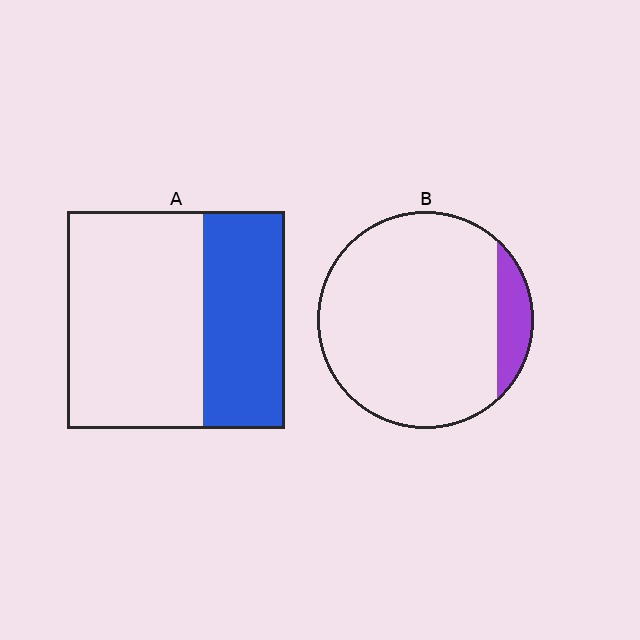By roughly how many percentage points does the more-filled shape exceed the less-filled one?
By roughly 25 percentage points (A over B).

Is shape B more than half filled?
No.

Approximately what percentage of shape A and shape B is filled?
A is approximately 40% and B is approximately 10%.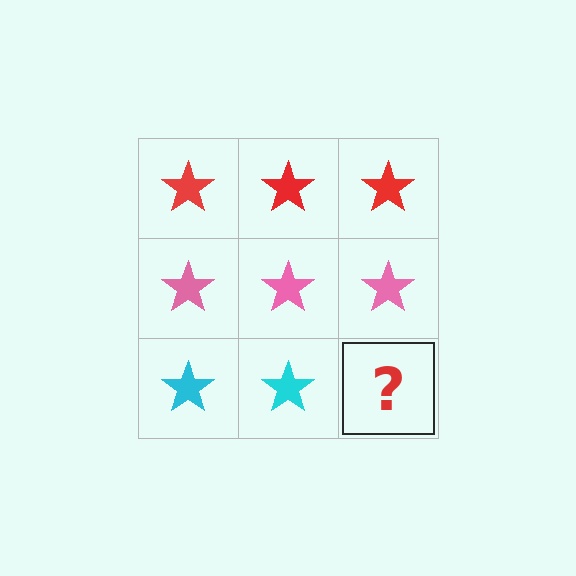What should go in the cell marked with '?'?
The missing cell should contain a cyan star.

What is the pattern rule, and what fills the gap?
The rule is that each row has a consistent color. The gap should be filled with a cyan star.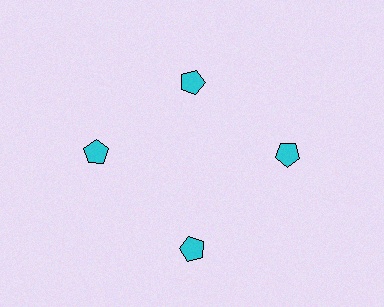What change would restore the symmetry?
The symmetry would be restored by moving it outward, back onto the ring so that all 4 pentagons sit at equal angles and equal distance from the center.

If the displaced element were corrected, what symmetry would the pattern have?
It would have 4-fold rotational symmetry — the pattern would map onto itself every 90 degrees.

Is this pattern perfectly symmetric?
No. The 4 cyan pentagons are arranged in a ring, but one element near the 12 o'clock position is pulled inward toward the center, breaking the 4-fold rotational symmetry.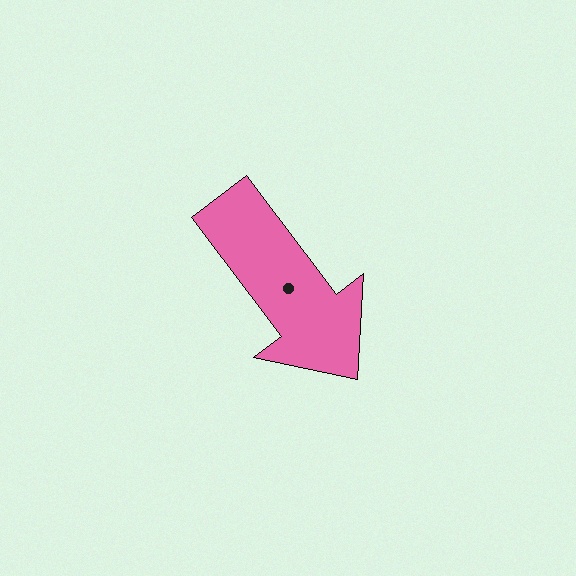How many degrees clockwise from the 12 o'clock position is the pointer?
Approximately 143 degrees.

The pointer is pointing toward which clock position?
Roughly 5 o'clock.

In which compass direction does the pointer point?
Southeast.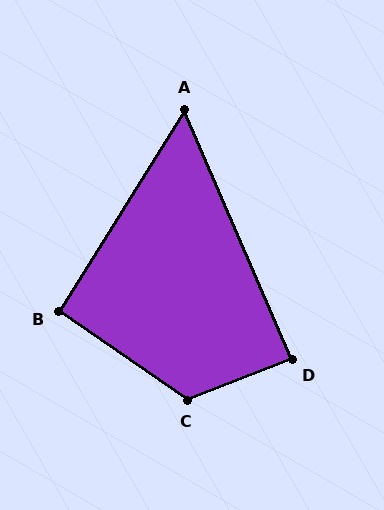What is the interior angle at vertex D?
Approximately 88 degrees (approximately right).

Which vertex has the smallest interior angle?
A, at approximately 56 degrees.